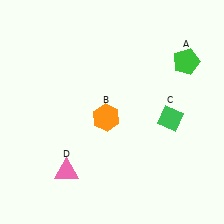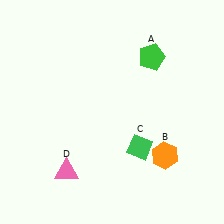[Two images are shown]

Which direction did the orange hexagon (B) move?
The orange hexagon (B) moved right.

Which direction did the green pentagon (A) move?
The green pentagon (A) moved left.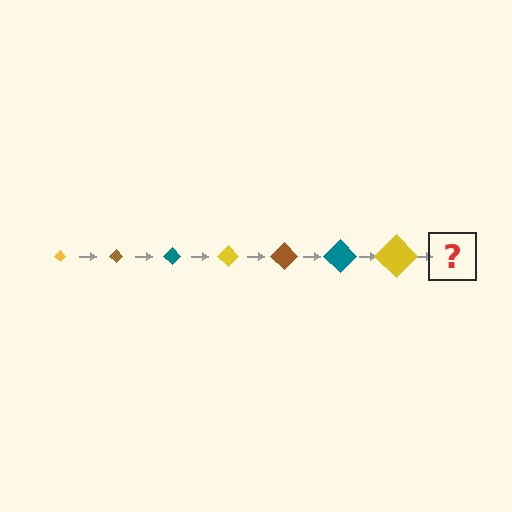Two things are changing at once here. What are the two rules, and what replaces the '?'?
The two rules are that the diamond grows larger each step and the color cycles through yellow, brown, and teal. The '?' should be a brown diamond, larger than the previous one.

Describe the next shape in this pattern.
It should be a brown diamond, larger than the previous one.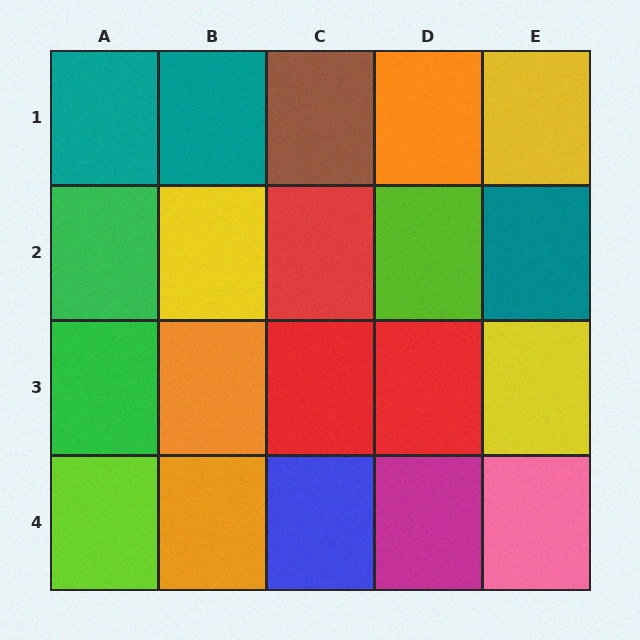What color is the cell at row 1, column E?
Yellow.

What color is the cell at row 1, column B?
Teal.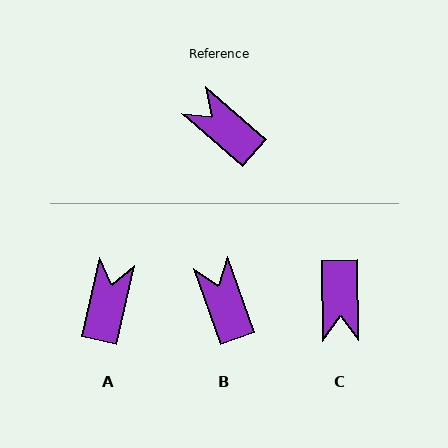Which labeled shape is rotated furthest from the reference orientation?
C, about 131 degrees away.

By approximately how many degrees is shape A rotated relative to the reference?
Approximately 62 degrees clockwise.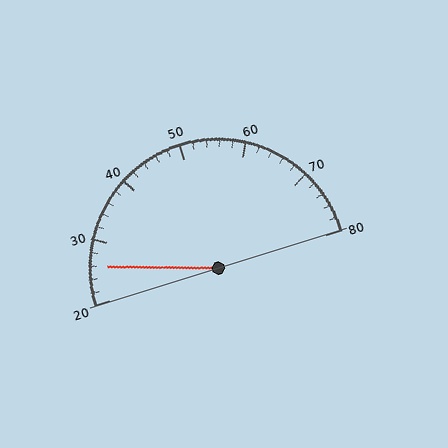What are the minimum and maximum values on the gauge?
The gauge ranges from 20 to 80.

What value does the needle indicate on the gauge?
The needle indicates approximately 26.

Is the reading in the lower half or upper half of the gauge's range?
The reading is in the lower half of the range (20 to 80).